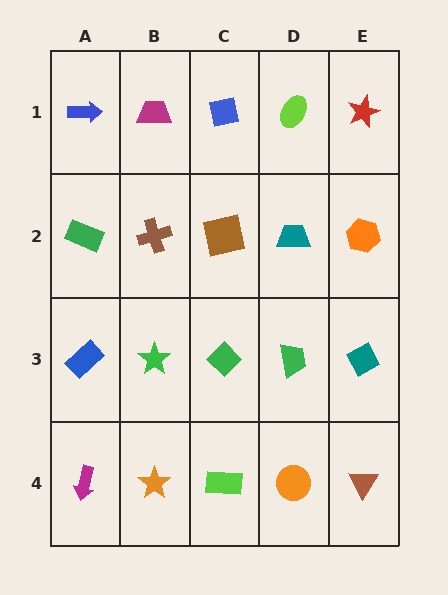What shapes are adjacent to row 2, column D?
A lime ellipse (row 1, column D), a green trapezoid (row 3, column D), a brown square (row 2, column C), an orange hexagon (row 2, column E).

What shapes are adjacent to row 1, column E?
An orange hexagon (row 2, column E), a lime ellipse (row 1, column D).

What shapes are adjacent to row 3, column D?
A teal trapezoid (row 2, column D), an orange circle (row 4, column D), a green diamond (row 3, column C), a teal diamond (row 3, column E).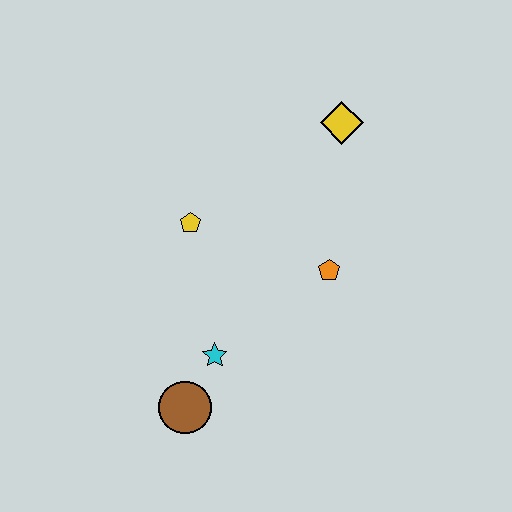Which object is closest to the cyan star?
The brown circle is closest to the cyan star.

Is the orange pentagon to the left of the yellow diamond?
Yes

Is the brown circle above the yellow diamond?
No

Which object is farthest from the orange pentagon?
The brown circle is farthest from the orange pentagon.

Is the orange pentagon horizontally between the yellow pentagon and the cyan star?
No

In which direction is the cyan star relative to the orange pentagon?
The cyan star is to the left of the orange pentagon.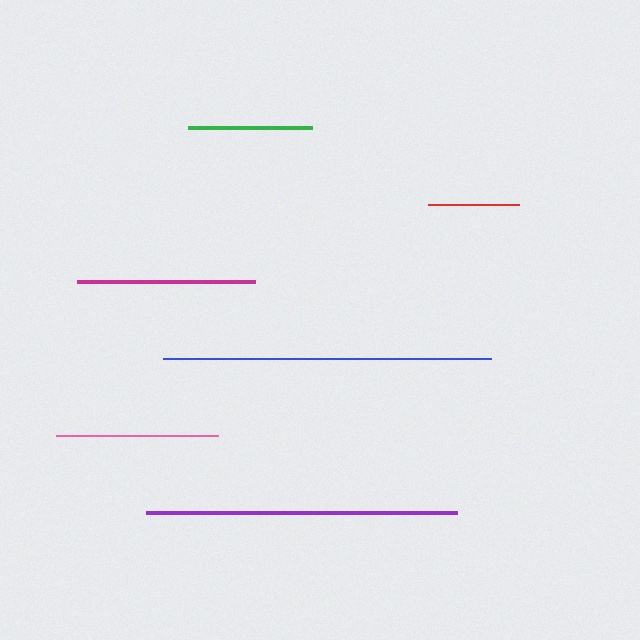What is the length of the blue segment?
The blue segment is approximately 329 pixels long.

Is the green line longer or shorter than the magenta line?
The magenta line is longer than the green line.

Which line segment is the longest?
The blue line is the longest at approximately 329 pixels.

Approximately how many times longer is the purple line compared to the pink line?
The purple line is approximately 1.9 times the length of the pink line.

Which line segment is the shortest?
The red line is the shortest at approximately 91 pixels.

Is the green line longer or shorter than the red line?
The green line is longer than the red line.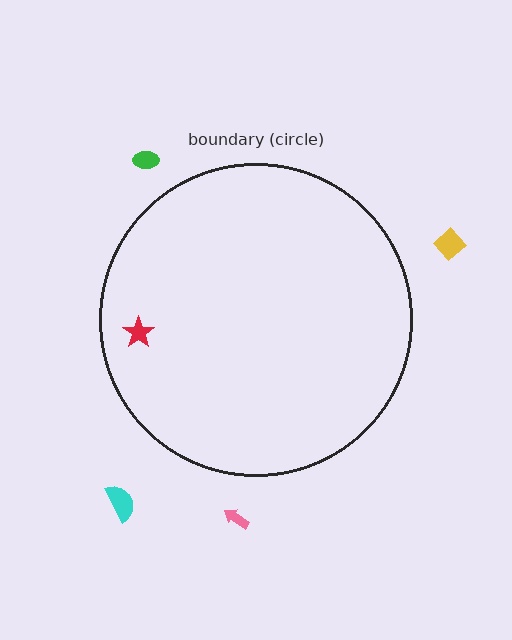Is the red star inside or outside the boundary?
Inside.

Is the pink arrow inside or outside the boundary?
Outside.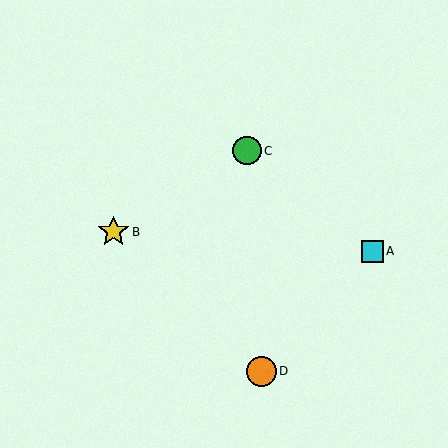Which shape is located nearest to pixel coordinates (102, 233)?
The yellow star (labeled B) at (113, 232) is nearest to that location.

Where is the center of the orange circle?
The center of the orange circle is at (261, 371).